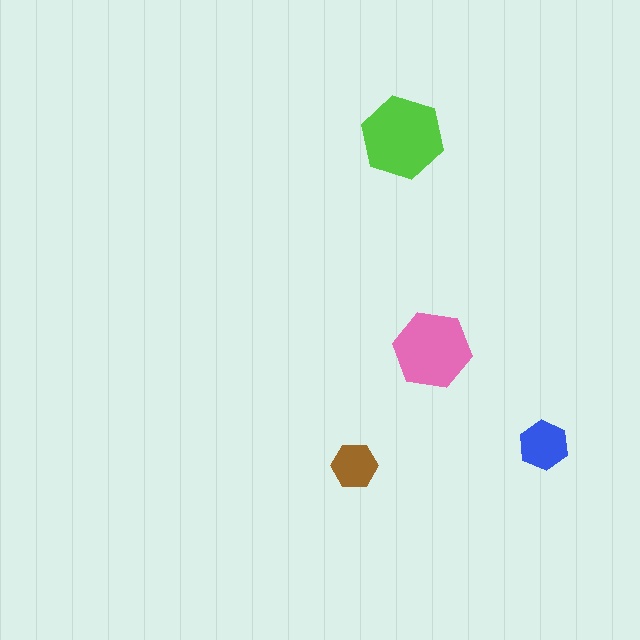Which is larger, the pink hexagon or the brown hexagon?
The pink one.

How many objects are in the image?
There are 4 objects in the image.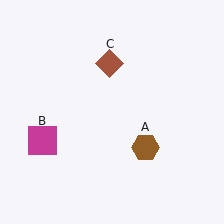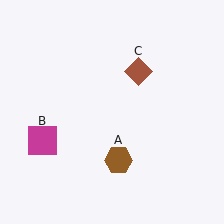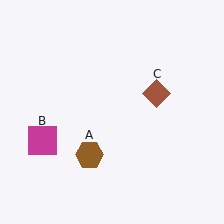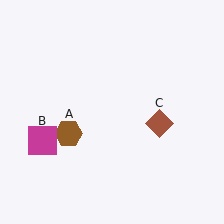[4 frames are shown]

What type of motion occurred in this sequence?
The brown hexagon (object A), brown diamond (object C) rotated clockwise around the center of the scene.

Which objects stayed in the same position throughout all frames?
Magenta square (object B) remained stationary.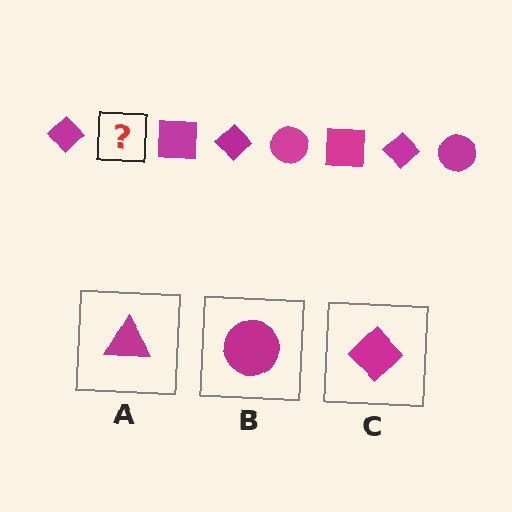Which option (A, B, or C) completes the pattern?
B.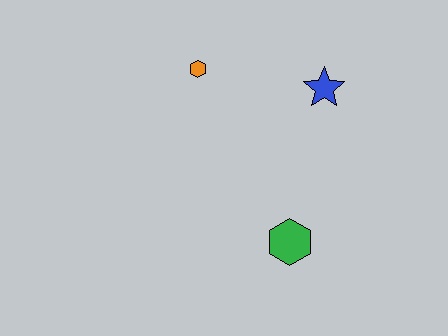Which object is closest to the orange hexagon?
The blue star is closest to the orange hexagon.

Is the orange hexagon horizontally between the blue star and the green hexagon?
No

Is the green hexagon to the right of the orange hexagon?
Yes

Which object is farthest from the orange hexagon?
The green hexagon is farthest from the orange hexagon.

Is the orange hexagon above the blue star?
Yes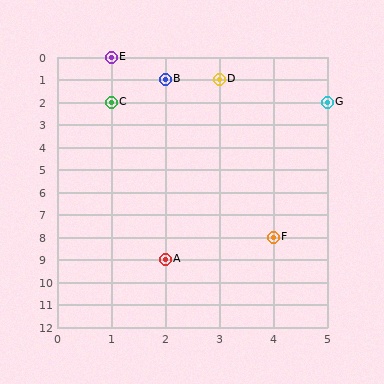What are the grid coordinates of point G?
Point G is at grid coordinates (5, 2).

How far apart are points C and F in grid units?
Points C and F are 3 columns and 6 rows apart (about 6.7 grid units diagonally).